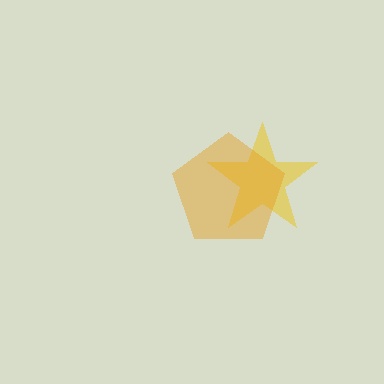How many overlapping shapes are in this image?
There are 2 overlapping shapes in the image.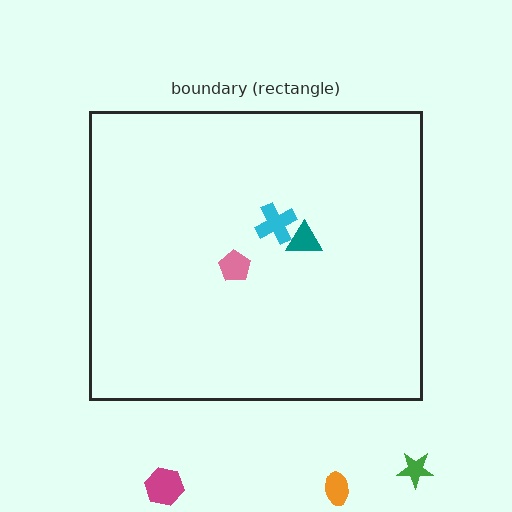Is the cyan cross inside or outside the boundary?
Inside.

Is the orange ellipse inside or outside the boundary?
Outside.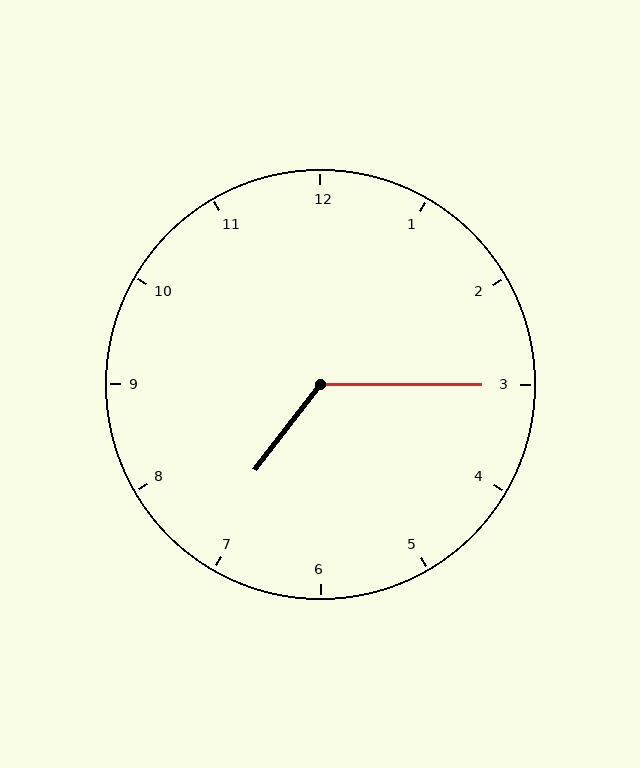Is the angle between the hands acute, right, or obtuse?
It is obtuse.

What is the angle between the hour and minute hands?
Approximately 128 degrees.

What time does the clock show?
7:15.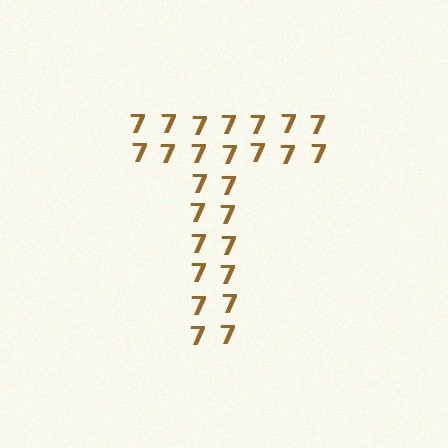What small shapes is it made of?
It is made of small digit 7's.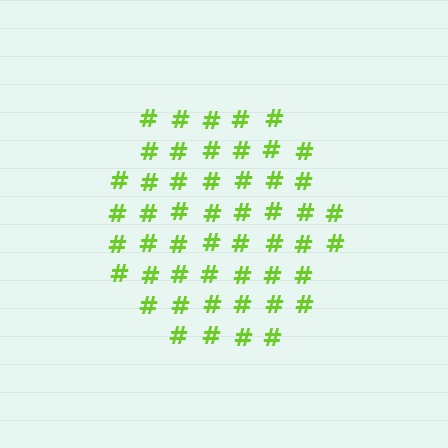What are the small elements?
The small elements are hash symbols.